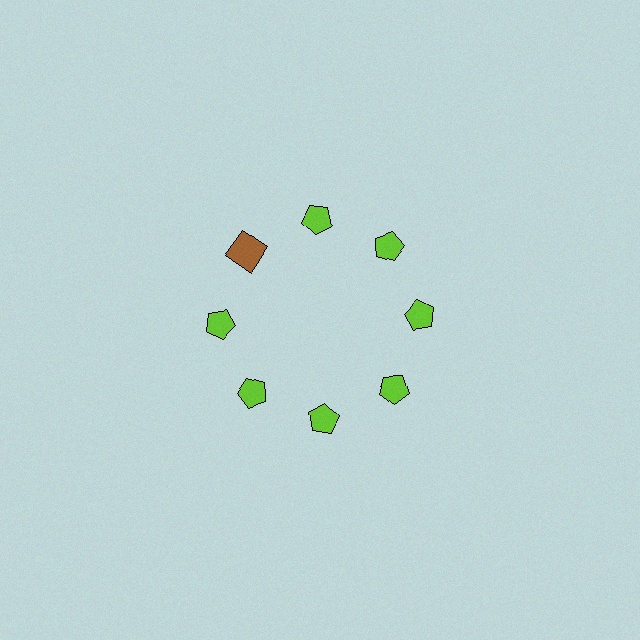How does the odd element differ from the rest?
It differs in both color (brown instead of lime) and shape (square instead of pentagon).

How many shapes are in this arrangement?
There are 8 shapes arranged in a ring pattern.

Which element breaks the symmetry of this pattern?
The brown square at roughly the 10 o'clock position breaks the symmetry. All other shapes are lime pentagons.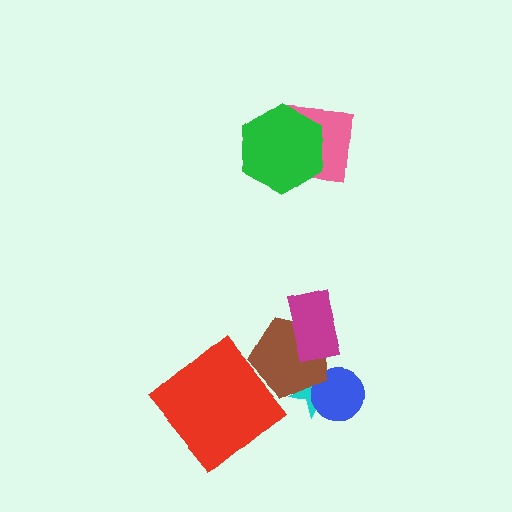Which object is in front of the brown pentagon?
The magenta rectangle is in front of the brown pentagon.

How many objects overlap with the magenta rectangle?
1 object overlaps with the magenta rectangle.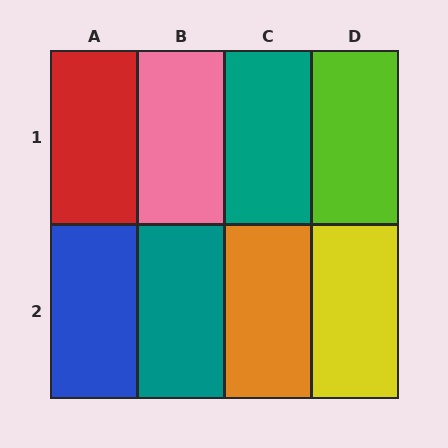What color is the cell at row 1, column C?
Teal.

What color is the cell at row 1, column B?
Pink.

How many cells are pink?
1 cell is pink.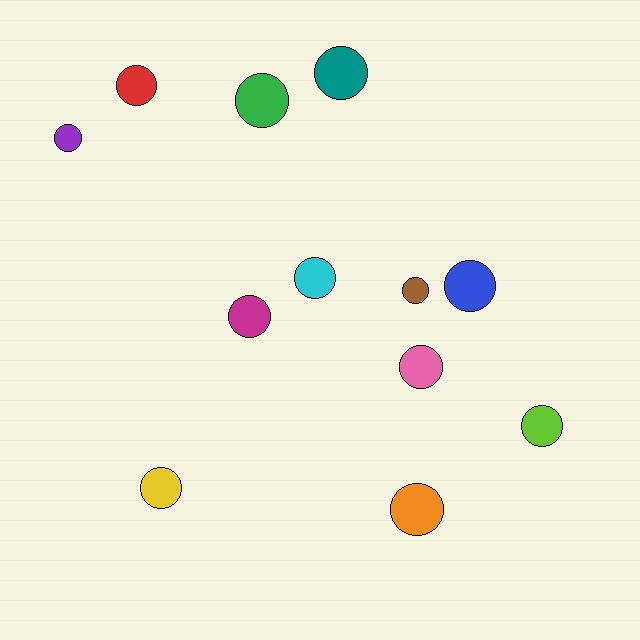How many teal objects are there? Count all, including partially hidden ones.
There is 1 teal object.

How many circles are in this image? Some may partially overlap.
There are 12 circles.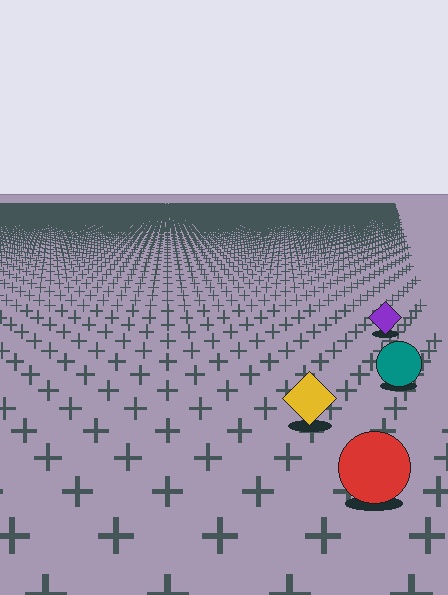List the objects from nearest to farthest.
From nearest to farthest: the red circle, the yellow diamond, the teal circle, the purple diamond.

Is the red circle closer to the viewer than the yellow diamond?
Yes. The red circle is closer — you can tell from the texture gradient: the ground texture is coarser near it.